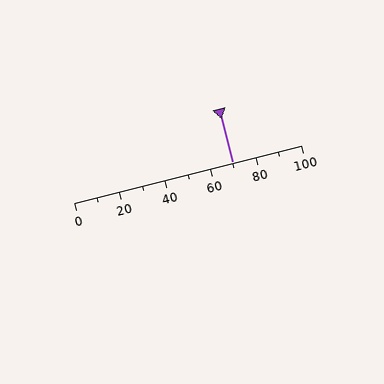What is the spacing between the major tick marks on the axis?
The major ticks are spaced 20 apart.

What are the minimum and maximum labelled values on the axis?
The axis runs from 0 to 100.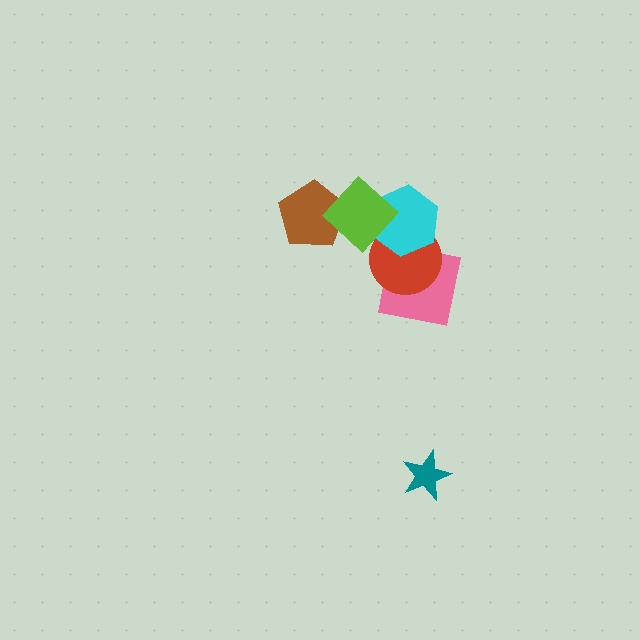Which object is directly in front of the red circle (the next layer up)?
The cyan hexagon is directly in front of the red circle.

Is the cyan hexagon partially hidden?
Yes, it is partially covered by another shape.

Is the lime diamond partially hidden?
No, no other shape covers it.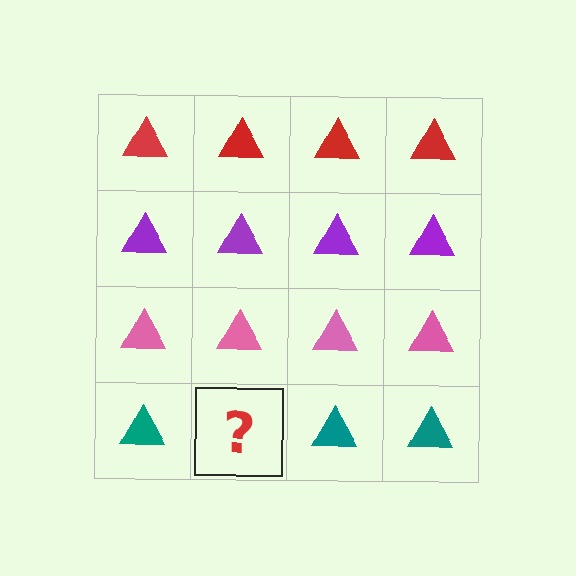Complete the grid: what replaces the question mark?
The question mark should be replaced with a teal triangle.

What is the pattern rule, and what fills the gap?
The rule is that each row has a consistent color. The gap should be filled with a teal triangle.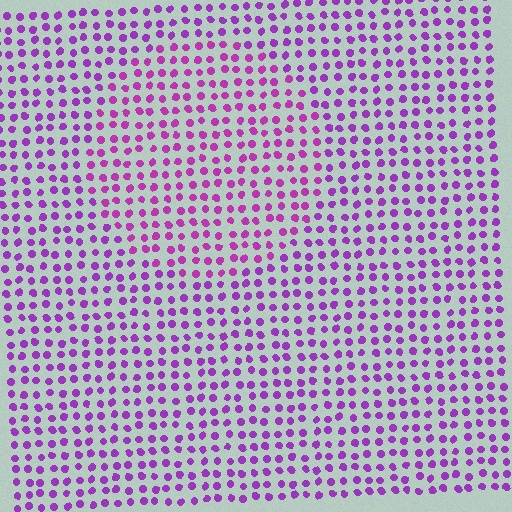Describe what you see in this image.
The image is filled with small purple elements in a uniform arrangement. A circle-shaped region is visible where the elements are tinted to a slightly different hue, forming a subtle color boundary.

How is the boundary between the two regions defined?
The boundary is defined purely by a slight shift in hue (about 20 degrees). Spacing, size, and orientation are identical on both sides.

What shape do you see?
I see a circle.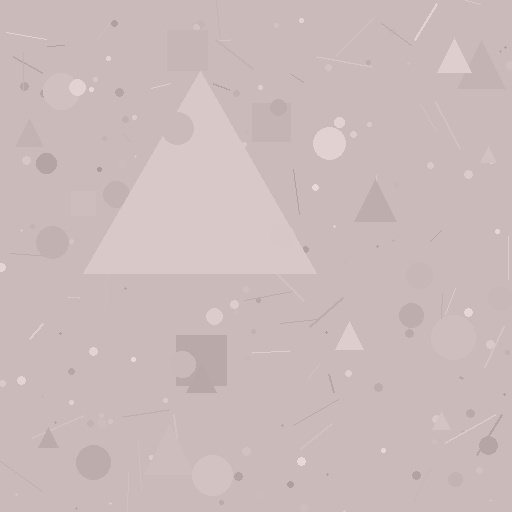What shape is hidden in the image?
A triangle is hidden in the image.